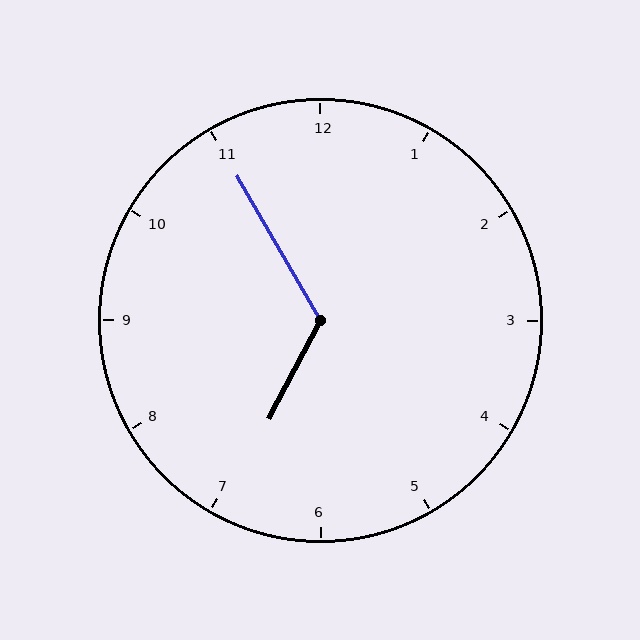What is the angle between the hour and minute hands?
Approximately 122 degrees.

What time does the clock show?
6:55.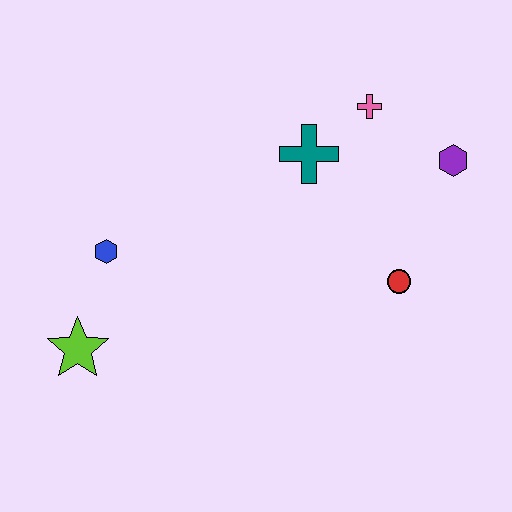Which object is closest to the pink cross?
The teal cross is closest to the pink cross.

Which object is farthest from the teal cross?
The lime star is farthest from the teal cross.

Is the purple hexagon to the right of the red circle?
Yes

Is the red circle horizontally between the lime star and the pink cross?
No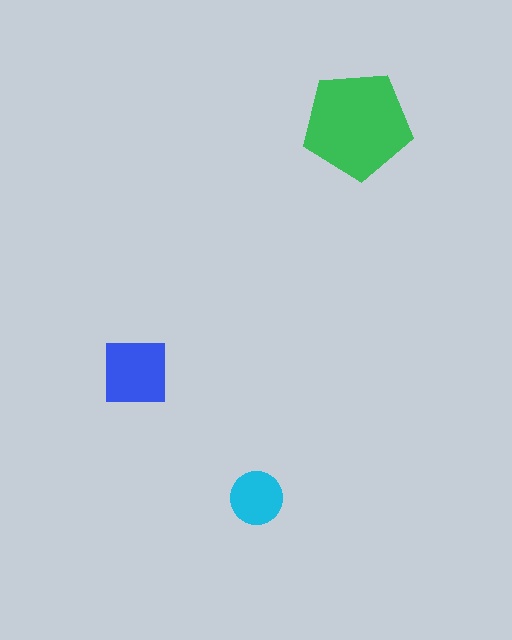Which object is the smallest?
The cyan circle.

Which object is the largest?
The green pentagon.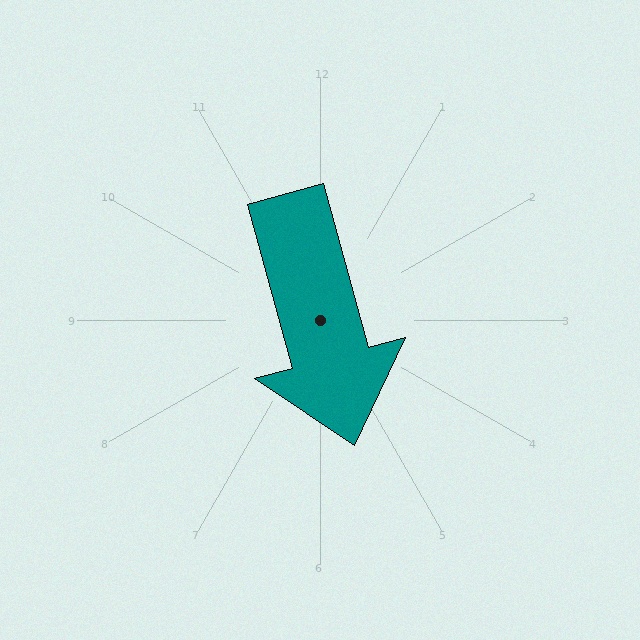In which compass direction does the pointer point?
South.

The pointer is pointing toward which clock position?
Roughly 5 o'clock.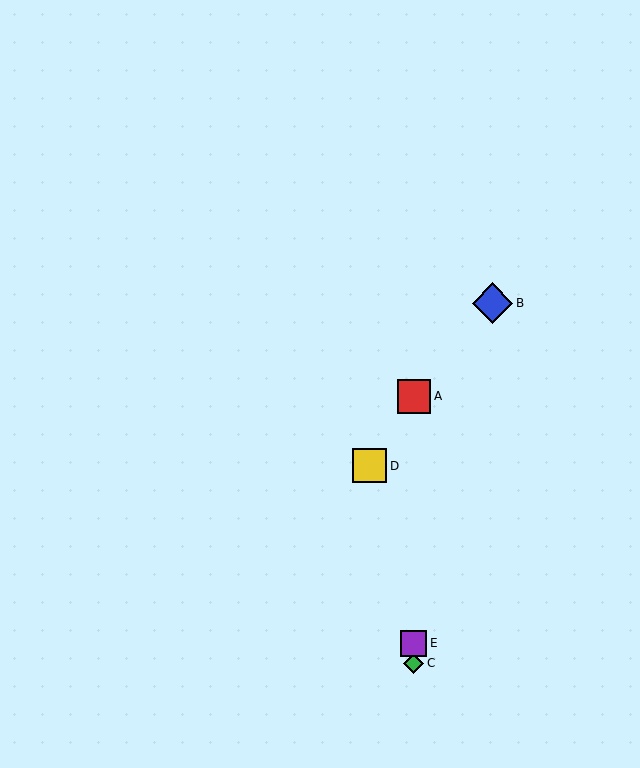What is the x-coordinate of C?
Object C is at x≈414.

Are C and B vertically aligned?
No, C is at x≈414 and B is at x≈493.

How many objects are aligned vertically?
3 objects (A, C, E) are aligned vertically.